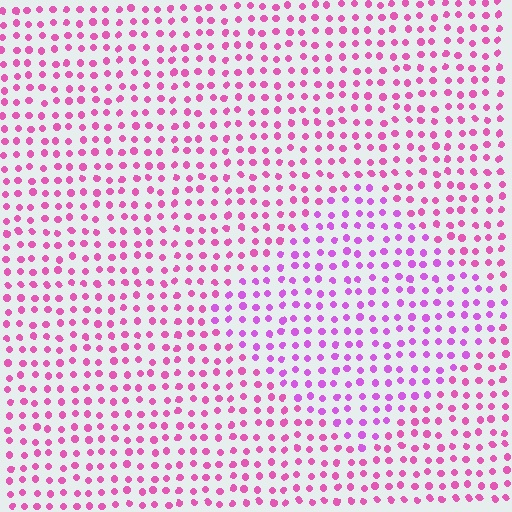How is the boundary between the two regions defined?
The boundary is defined purely by a slight shift in hue (about 27 degrees). Spacing, size, and orientation are identical on both sides.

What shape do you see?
I see a diamond.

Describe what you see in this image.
The image is filled with small pink elements in a uniform arrangement. A diamond-shaped region is visible where the elements are tinted to a slightly different hue, forming a subtle color boundary.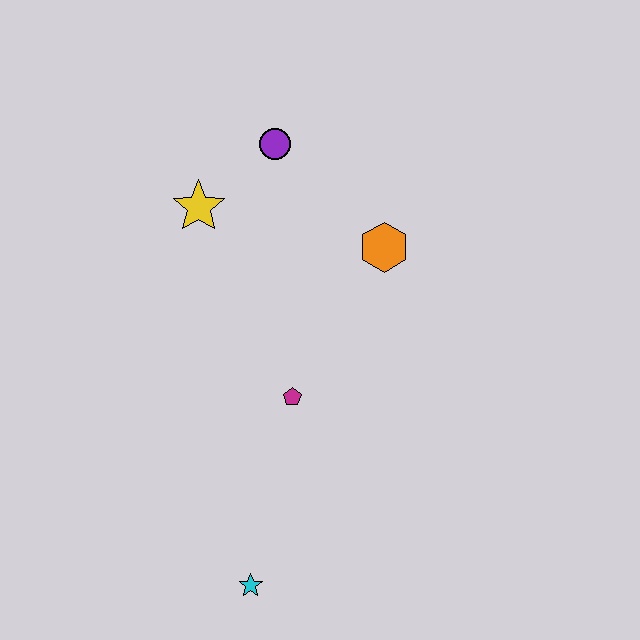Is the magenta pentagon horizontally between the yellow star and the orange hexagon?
Yes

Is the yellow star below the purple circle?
Yes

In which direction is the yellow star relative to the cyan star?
The yellow star is above the cyan star.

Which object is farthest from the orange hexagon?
The cyan star is farthest from the orange hexagon.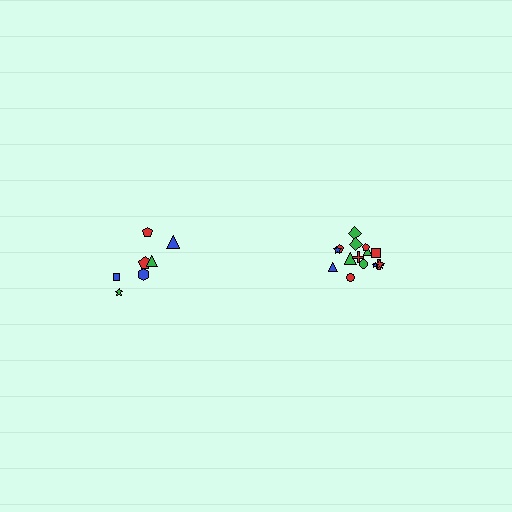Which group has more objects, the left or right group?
The right group.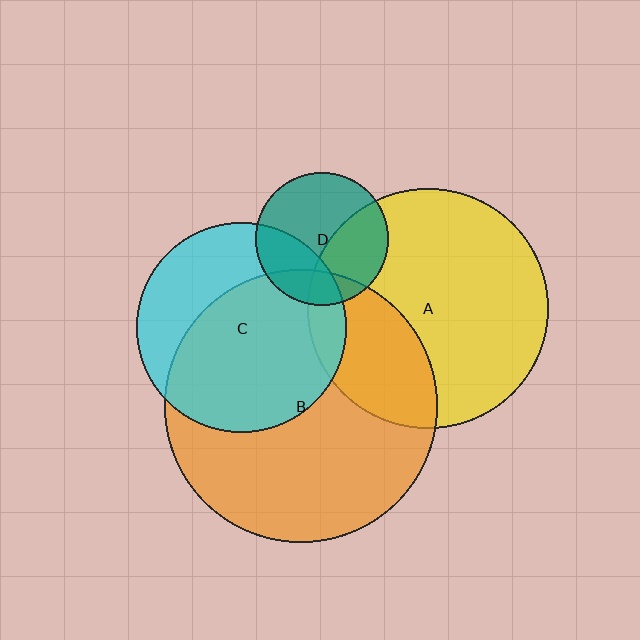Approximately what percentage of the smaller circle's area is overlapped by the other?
Approximately 20%.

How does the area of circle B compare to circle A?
Approximately 1.3 times.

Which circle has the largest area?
Circle B (orange).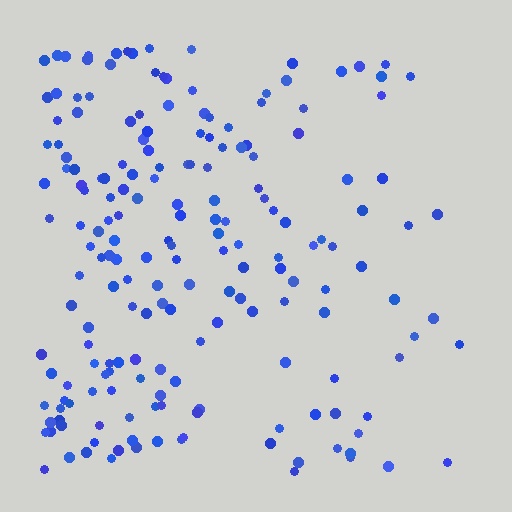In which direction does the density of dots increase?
From right to left, with the left side densest.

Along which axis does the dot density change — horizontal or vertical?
Horizontal.